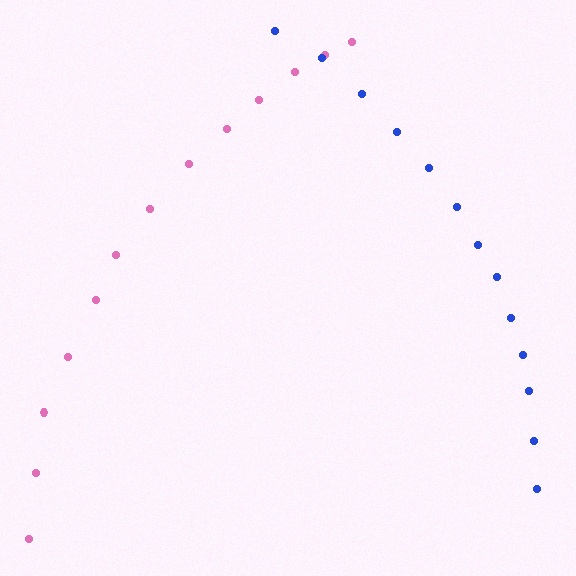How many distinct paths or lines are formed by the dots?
There are 2 distinct paths.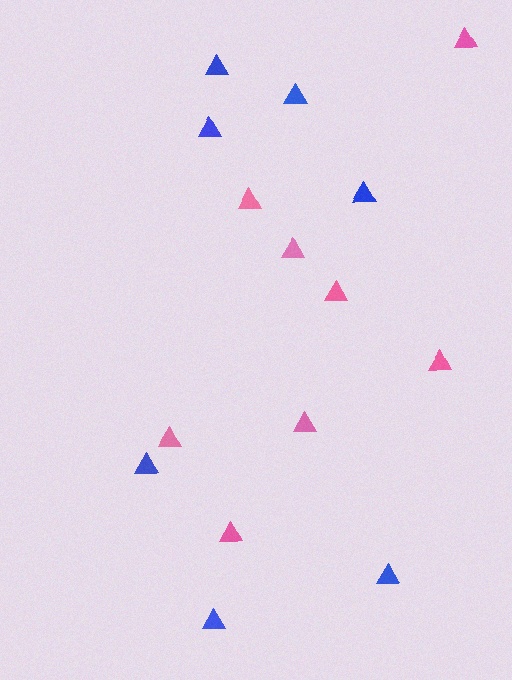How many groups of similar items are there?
There are 2 groups: one group of blue triangles (7) and one group of pink triangles (8).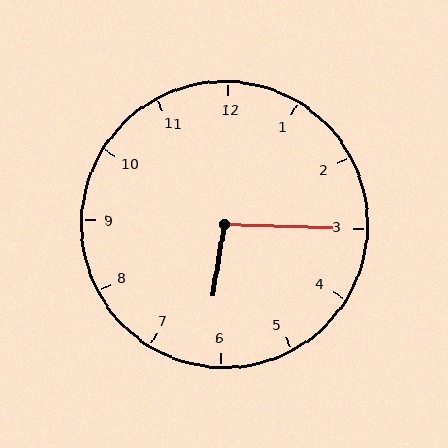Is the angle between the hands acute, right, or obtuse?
It is obtuse.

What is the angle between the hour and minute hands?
Approximately 98 degrees.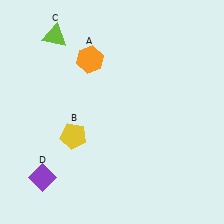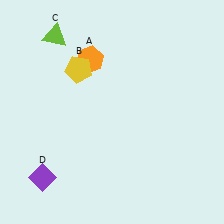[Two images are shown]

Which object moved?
The yellow pentagon (B) moved up.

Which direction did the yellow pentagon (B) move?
The yellow pentagon (B) moved up.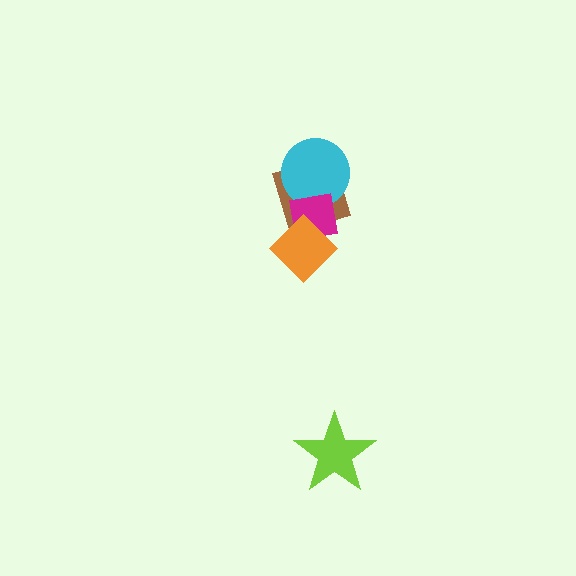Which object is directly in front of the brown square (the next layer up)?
The cyan circle is directly in front of the brown square.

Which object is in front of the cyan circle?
The magenta square is in front of the cyan circle.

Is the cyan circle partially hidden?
Yes, it is partially covered by another shape.